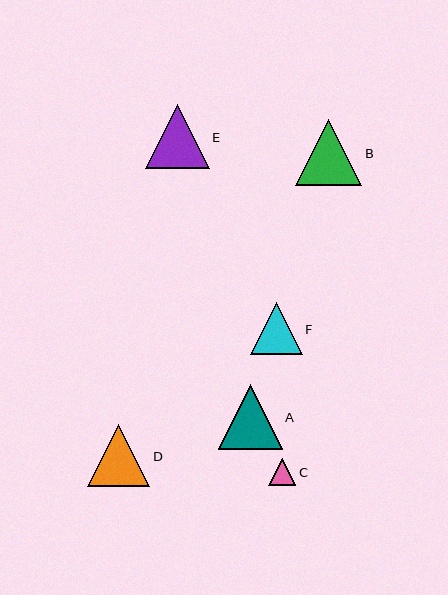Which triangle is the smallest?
Triangle C is the smallest with a size of approximately 27 pixels.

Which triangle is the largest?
Triangle B is the largest with a size of approximately 66 pixels.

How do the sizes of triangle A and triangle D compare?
Triangle A and triangle D are approximately the same size.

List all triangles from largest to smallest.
From largest to smallest: B, A, E, D, F, C.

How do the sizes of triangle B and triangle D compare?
Triangle B and triangle D are approximately the same size.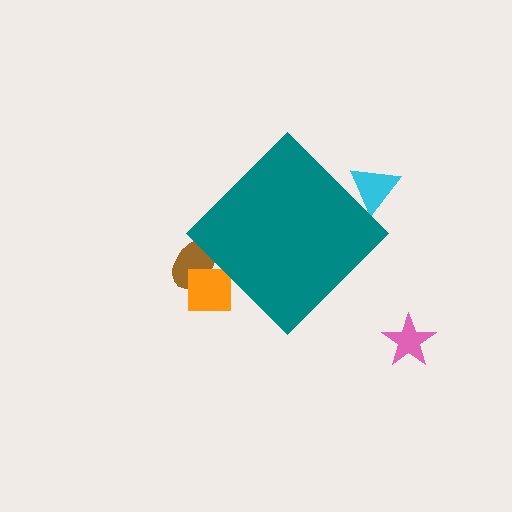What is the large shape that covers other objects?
A teal diamond.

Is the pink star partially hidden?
No, the pink star is fully visible.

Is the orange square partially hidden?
Yes, the orange square is partially hidden behind the teal diamond.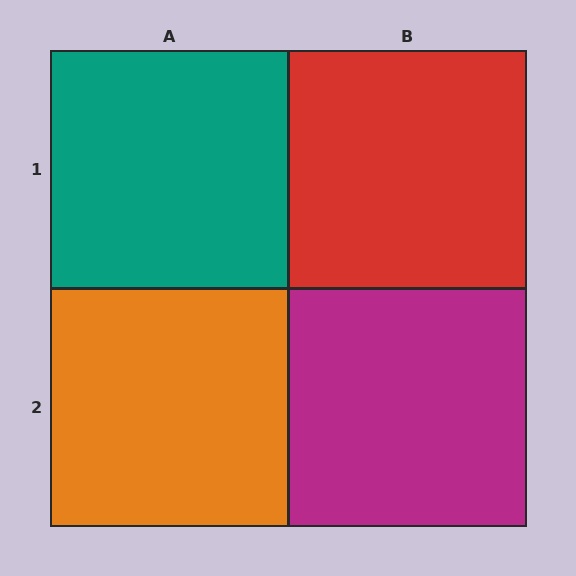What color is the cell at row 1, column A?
Teal.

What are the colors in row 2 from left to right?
Orange, magenta.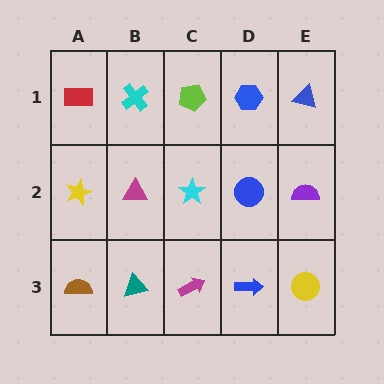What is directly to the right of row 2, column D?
A purple semicircle.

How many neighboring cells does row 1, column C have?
3.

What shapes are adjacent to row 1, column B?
A magenta triangle (row 2, column B), a red rectangle (row 1, column A), a lime pentagon (row 1, column C).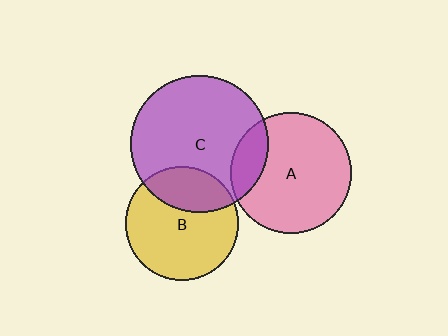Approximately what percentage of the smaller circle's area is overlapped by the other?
Approximately 15%.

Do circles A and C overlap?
Yes.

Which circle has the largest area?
Circle C (purple).